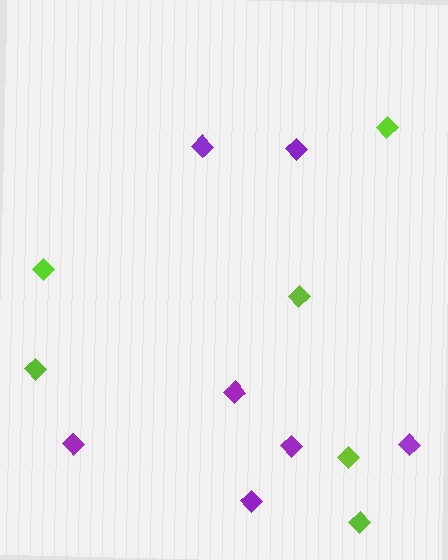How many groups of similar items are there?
There are 2 groups: one group of lime diamonds (6) and one group of purple diamonds (7).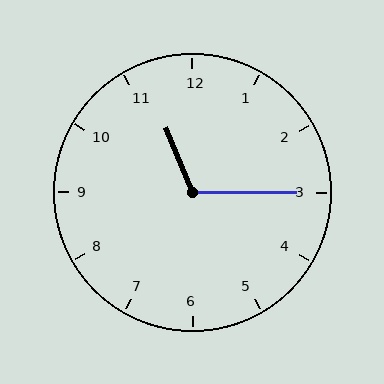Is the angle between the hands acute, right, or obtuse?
It is obtuse.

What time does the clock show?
11:15.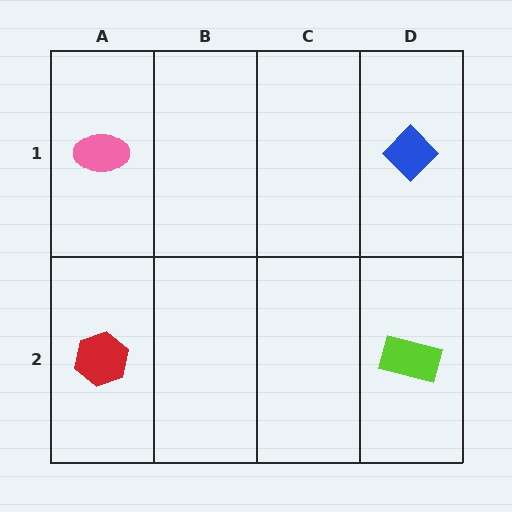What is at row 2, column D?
A lime rectangle.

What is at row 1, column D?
A blue diamond.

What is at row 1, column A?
A pink ellipse.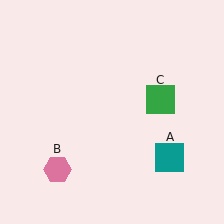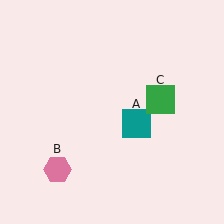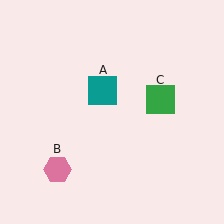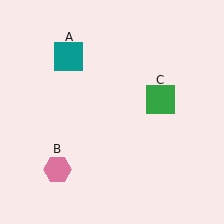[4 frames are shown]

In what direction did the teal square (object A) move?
The teal square (object A) moved up and to the left.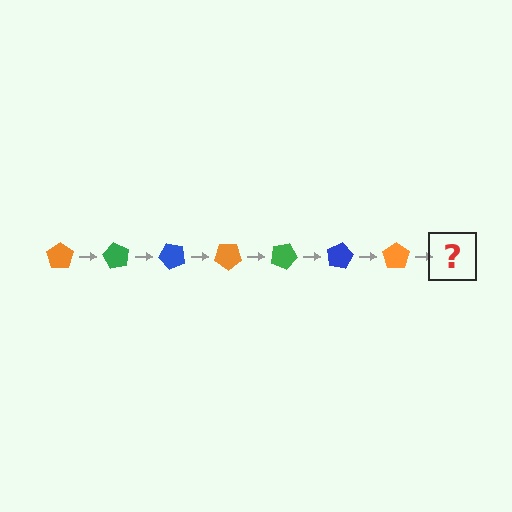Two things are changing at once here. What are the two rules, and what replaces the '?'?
The two rules are that it rotates 60 degrees each step and the color cycles through orange, green, and blue. The '?' should be a green pentagon, rotated 420 degrees from the start.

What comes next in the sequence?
The next element should be a green pentagon, rotated 420 degrees from the start.